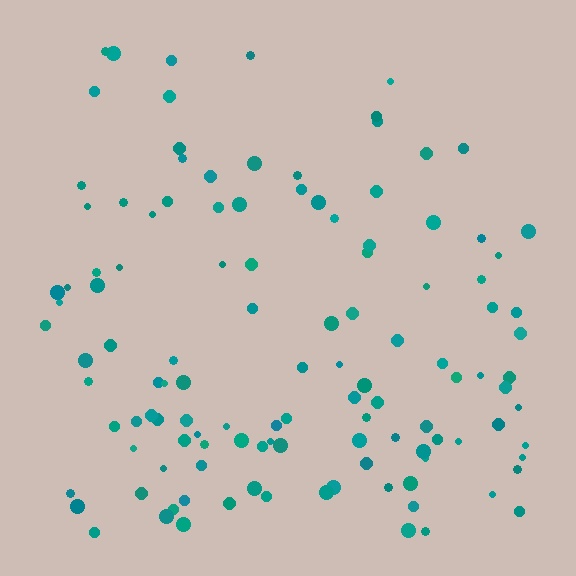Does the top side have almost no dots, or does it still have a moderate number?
Still a moderate number, just noticeably fewer than the bottom.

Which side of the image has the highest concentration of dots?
The bottom.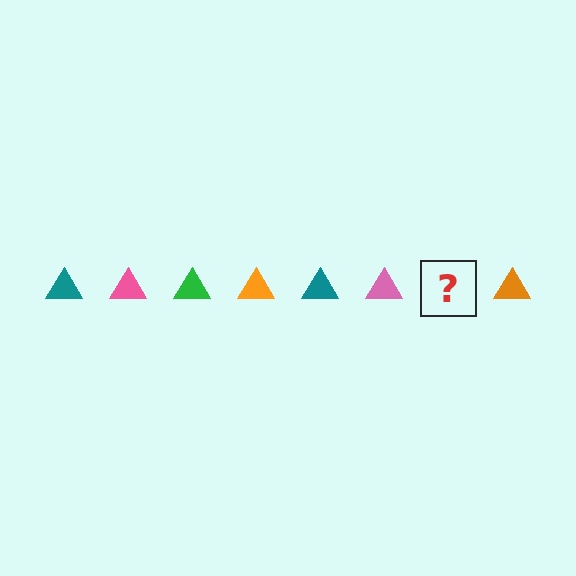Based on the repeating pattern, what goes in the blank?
The blank should be a green triangle.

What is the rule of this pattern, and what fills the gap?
The rule is that the pattern cycles through teal, pink, green, orange triangles. The gap should be filled with a green triangle.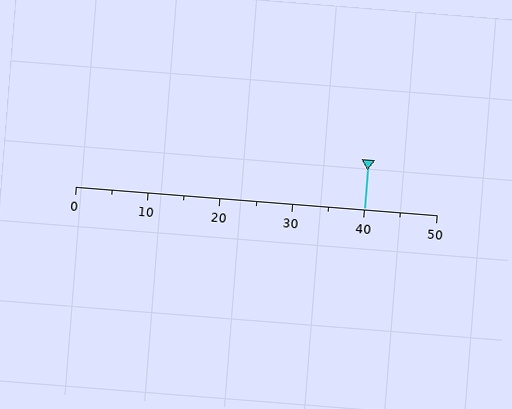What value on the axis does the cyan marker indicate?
The marker indicates approximately 40.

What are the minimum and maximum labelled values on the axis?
The axis runs from 0 to 50.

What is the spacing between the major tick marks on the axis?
The major ticks are spaced 10 apart.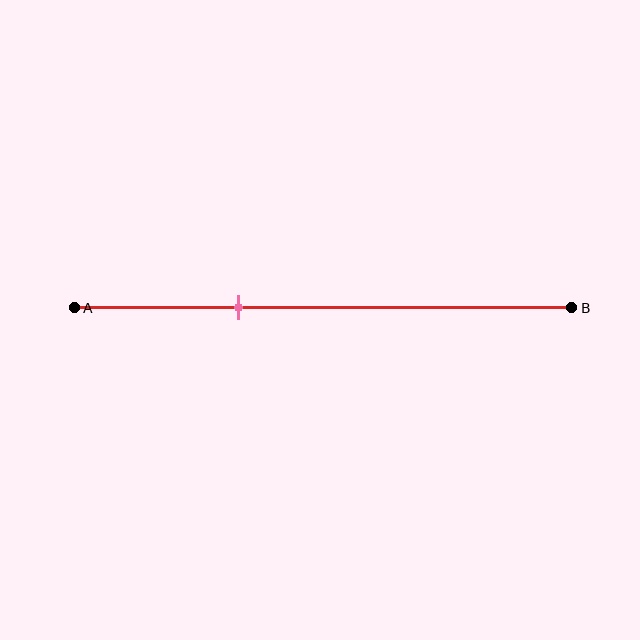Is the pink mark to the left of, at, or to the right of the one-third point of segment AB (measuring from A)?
The pink mark is approximately at the one-third point of segment AB.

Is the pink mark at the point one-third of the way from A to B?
Yes, the mark is approximately at the one-third point.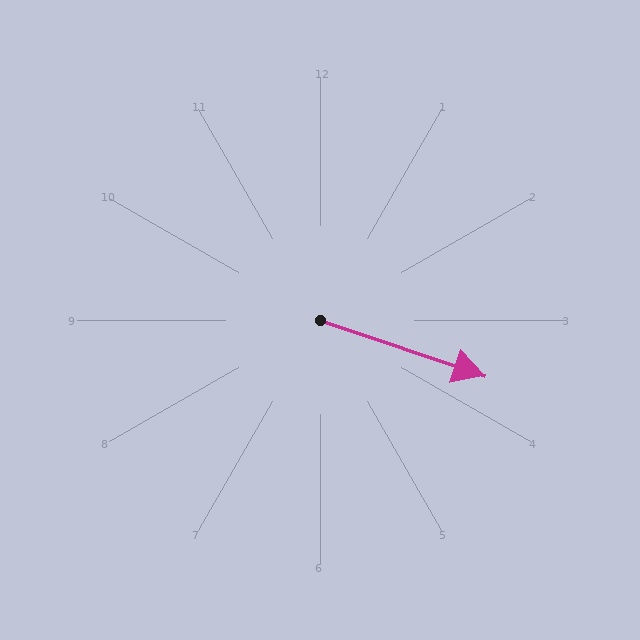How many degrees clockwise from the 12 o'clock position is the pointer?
Approximately 109 degrees.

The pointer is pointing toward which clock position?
Roughly 4 o'clock.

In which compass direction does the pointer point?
East.